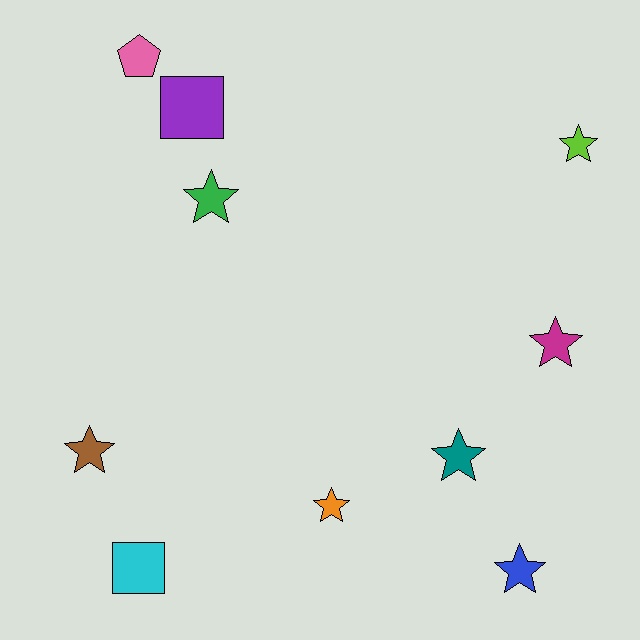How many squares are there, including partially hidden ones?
There are 2 squares.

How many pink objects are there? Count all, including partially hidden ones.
There is 1 pink object.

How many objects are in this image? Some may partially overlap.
There are 10 objects.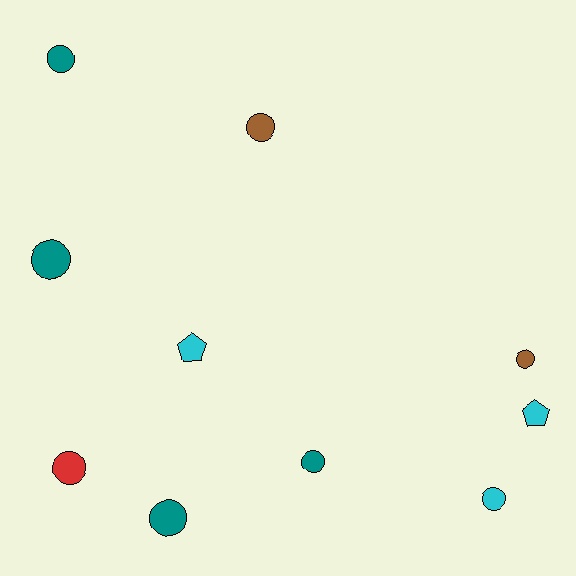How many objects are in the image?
There are 10 objects.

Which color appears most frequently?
Teal, with 4 objects.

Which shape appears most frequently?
Circle, with 8 objects.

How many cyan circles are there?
There is 1 cyan circle.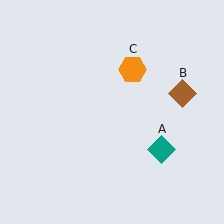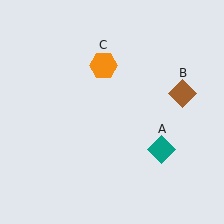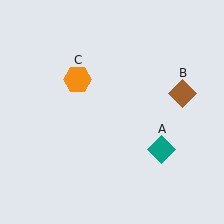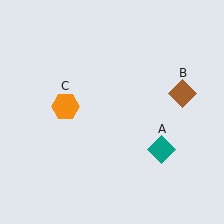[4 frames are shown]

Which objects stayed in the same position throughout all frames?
Teal diamond (object A) and brown diamond (object B) remained stationary.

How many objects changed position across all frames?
1 object changed position: orange hexagon (object C).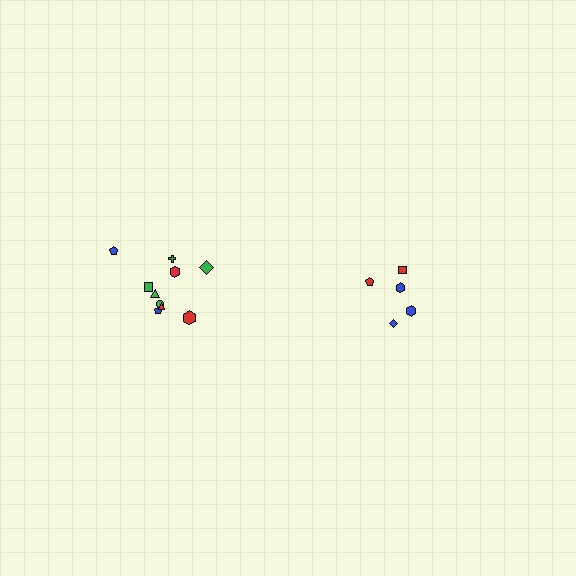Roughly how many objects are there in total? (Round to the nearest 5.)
Roughly 15 objects in total.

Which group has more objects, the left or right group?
The left group.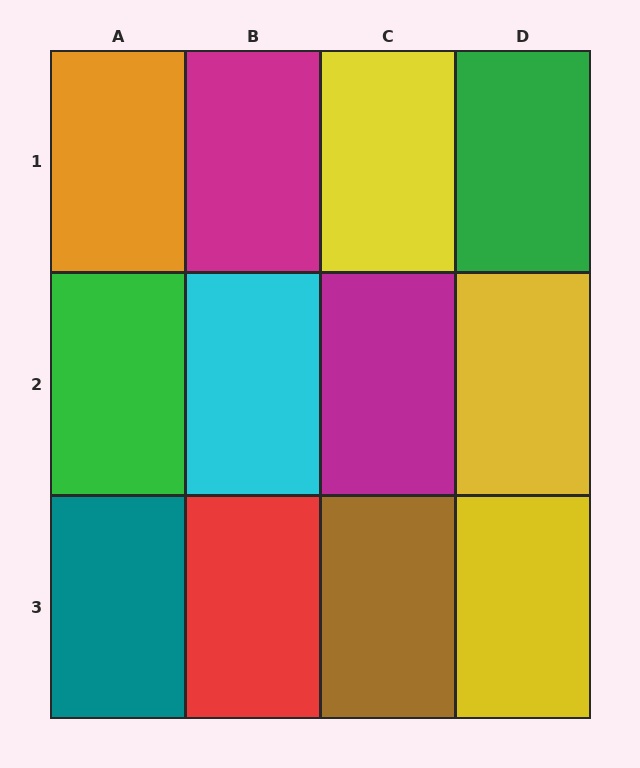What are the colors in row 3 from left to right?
Teal, red, brown, yellow.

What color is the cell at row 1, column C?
Yellow.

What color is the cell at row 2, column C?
Magenta.